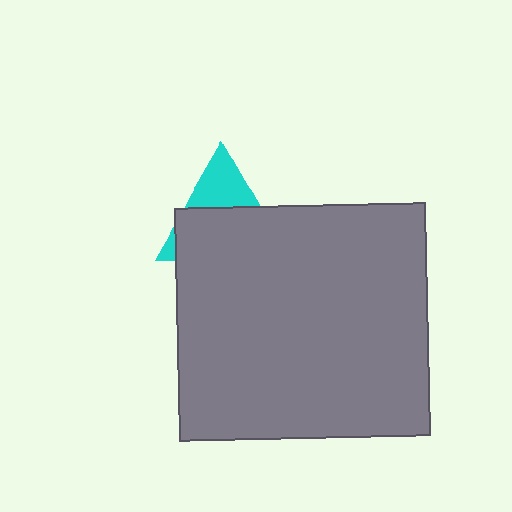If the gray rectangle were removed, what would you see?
You would see the complete cyan triangle.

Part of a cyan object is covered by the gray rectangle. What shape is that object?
It is a triangle.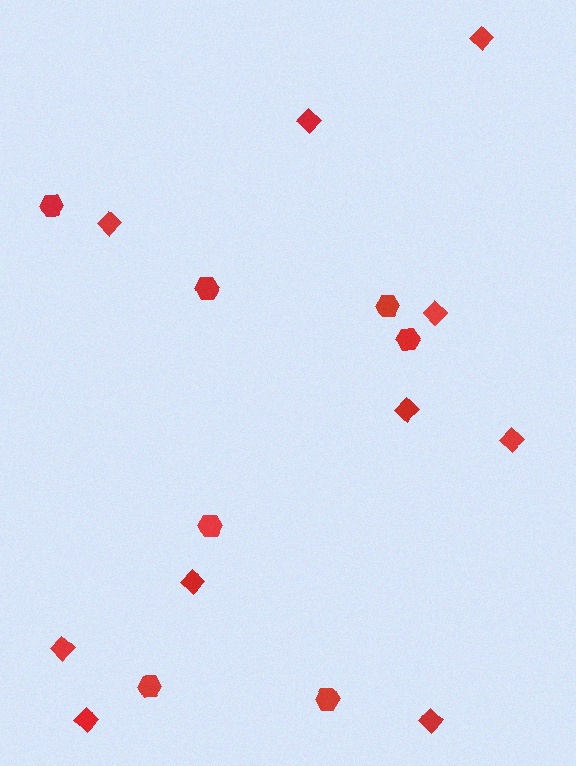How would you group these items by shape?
There are 2 groups: one group of diamonds (10) and one group of hexagons (7).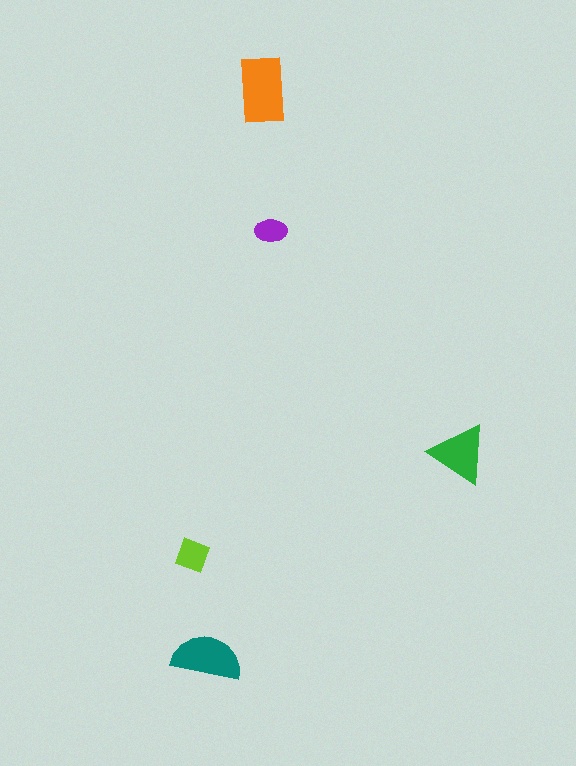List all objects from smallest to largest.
The purple ellipse, the lime diamond, the green triangle, the teal semicircle, the orange rectangle.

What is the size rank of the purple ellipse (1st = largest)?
5th.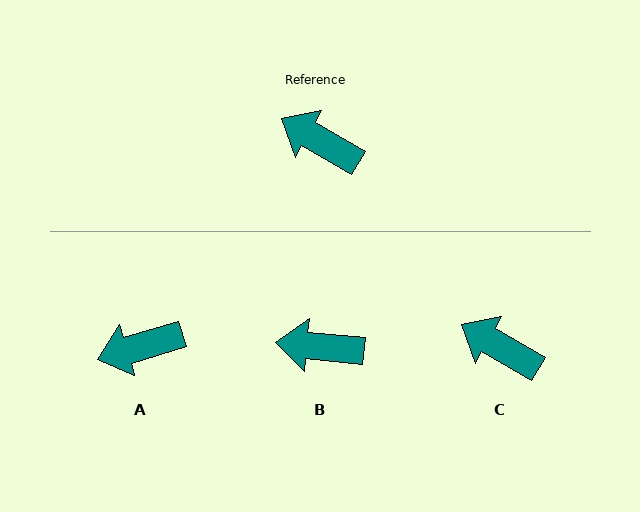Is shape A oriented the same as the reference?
No, it is off by about 46 degrees.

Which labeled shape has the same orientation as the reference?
C.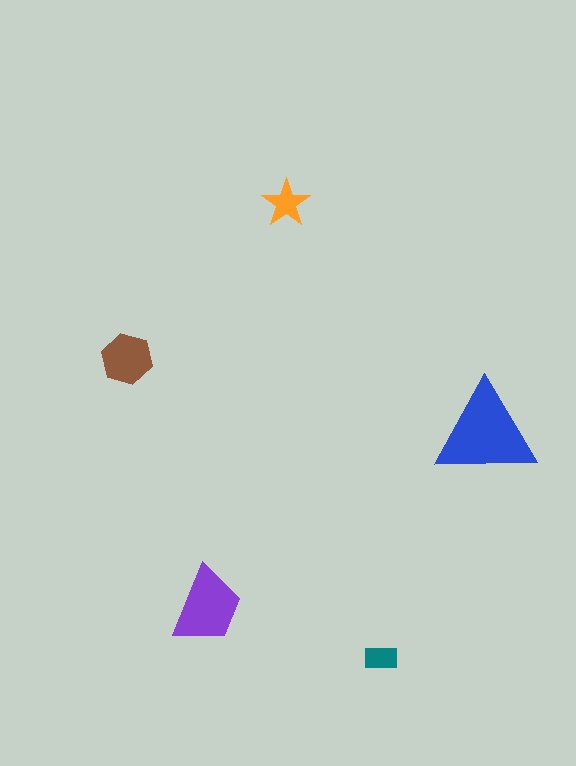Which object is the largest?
The blue triangle.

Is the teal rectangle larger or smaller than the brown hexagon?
Smaller.